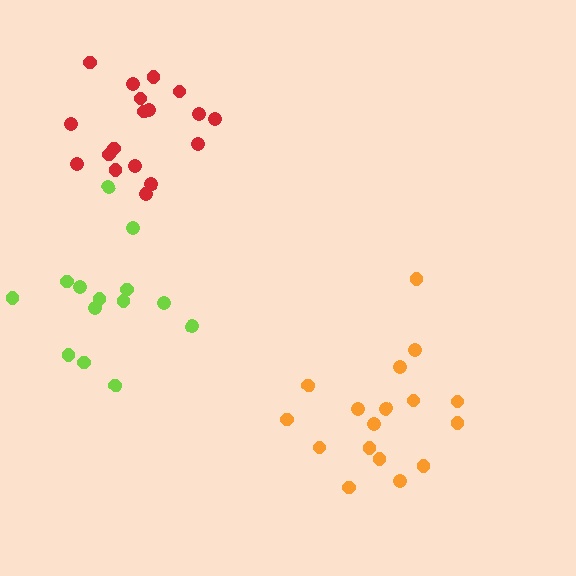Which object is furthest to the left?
The lime cluster is leftmost.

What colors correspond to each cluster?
The clusters are colored: red, orange, lime.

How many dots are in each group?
Group 1: 18 dots, Group 2: 17 dots, Group 3: 14 dots (49 total).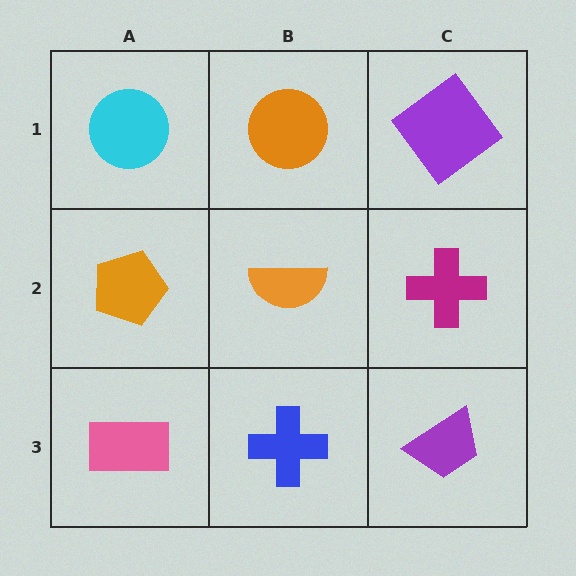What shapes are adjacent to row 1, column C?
A magenta cross (row 2, column C), an orange circle (row 1, column B).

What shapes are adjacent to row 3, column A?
An orange pentagon (row 2, column A), a blue cross (row 3, column B).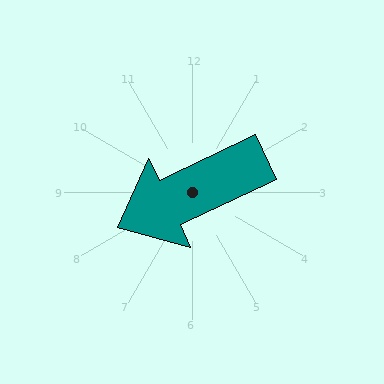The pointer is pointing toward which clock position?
Roughly 8 o'clock.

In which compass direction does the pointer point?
Southwest.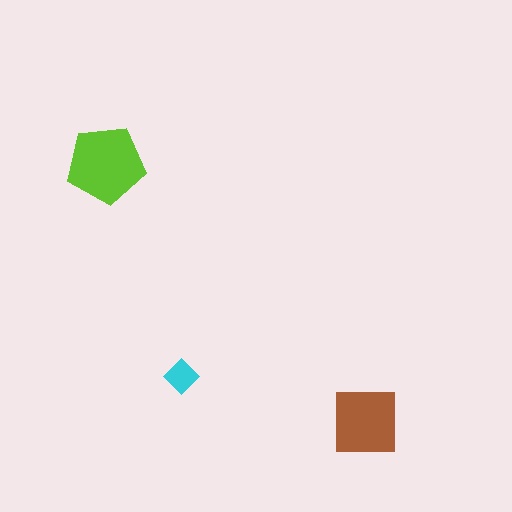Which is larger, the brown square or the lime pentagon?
The lime pentagon.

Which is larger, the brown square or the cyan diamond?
The brown square.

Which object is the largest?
The lime pentagon.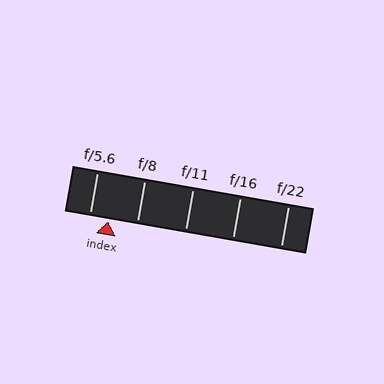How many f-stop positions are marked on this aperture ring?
There are 5 f-stop positions marked.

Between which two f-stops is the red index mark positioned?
The index mark is between f/5.6 and f/8.